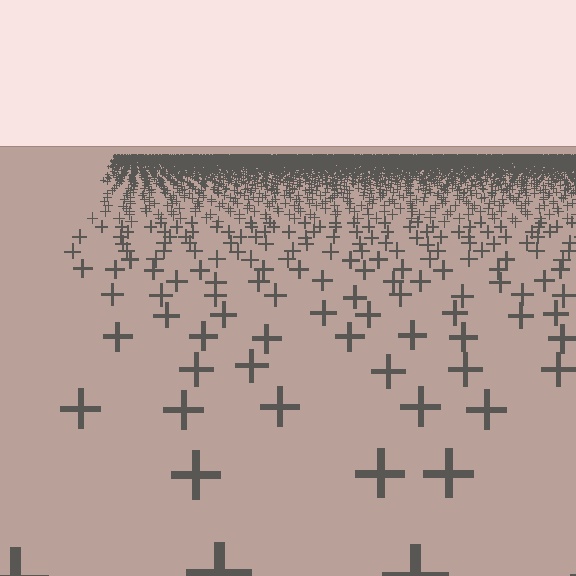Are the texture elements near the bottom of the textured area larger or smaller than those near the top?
Larger. Near the bottom, elements are closer to the viewer and appear at a bigger on-screen size.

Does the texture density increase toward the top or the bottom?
Density increases toward the top.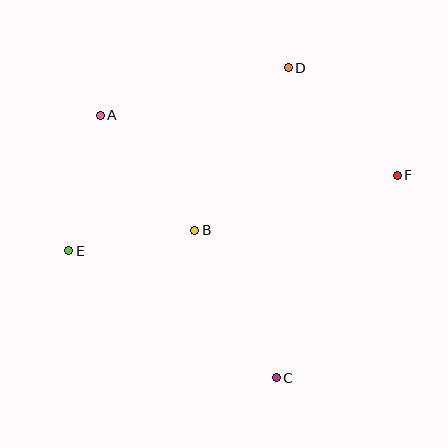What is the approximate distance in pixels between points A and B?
The distance between A and B is approximately 148 pixels.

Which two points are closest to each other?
Points B and E are closest to each other.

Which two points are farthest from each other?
Points E and F are farthest from each other.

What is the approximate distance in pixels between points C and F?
The distance between C and F is approximately 236 pixels.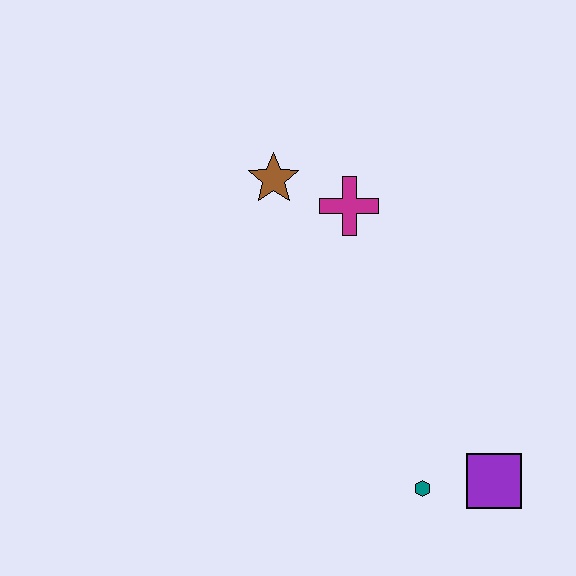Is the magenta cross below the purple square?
No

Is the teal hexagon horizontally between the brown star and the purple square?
Yes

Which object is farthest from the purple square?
The brown star is farthest from the purple square.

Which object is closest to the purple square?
The teal hexagon is closest to the purple square.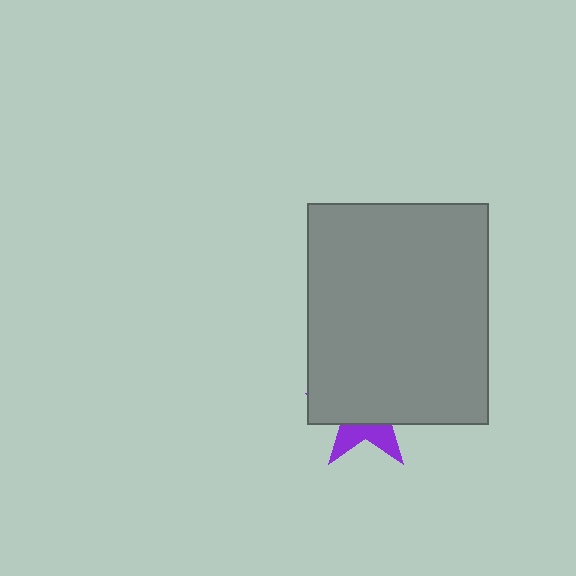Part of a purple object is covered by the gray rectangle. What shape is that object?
It is a star.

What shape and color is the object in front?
The object in front is a gray rectangle.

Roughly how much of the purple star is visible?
A small part of it is visible (roughly 32%).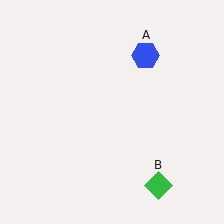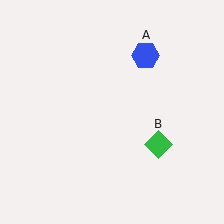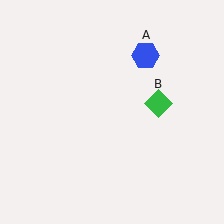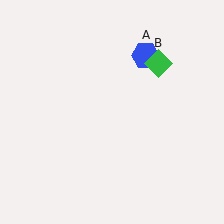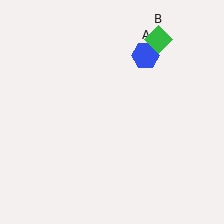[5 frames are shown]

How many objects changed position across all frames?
1 object changed position: green diamond (object B).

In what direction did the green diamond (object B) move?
The green diamond (object B) moved up.